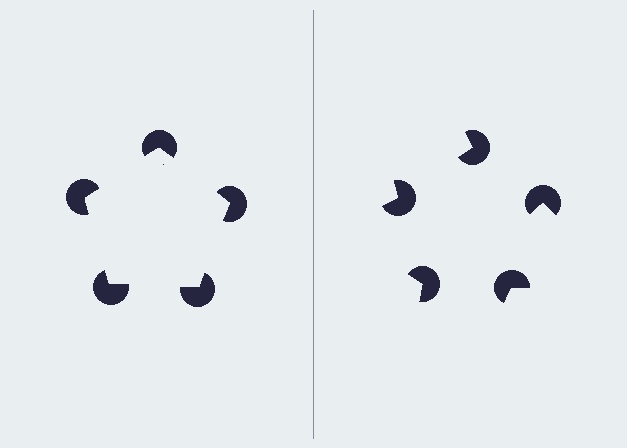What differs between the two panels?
The pac-man discs are positioned identically on both sides; only the wedge orientations differ. On the left they align to a pentagon; on the right they are misaligned.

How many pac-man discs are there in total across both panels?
10 — 5 on each side.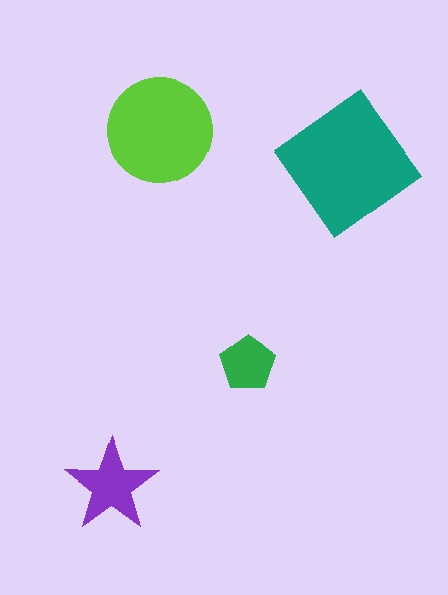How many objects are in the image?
There are 4 objects in the image.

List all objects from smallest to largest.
The green pentagon, the purple star, the lime circle, the teal diamond.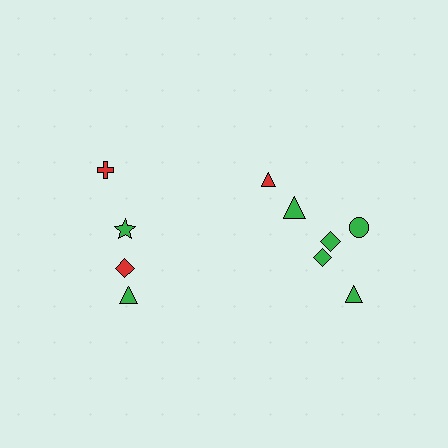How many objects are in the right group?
There are 6 objects.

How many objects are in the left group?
There are 4 objects.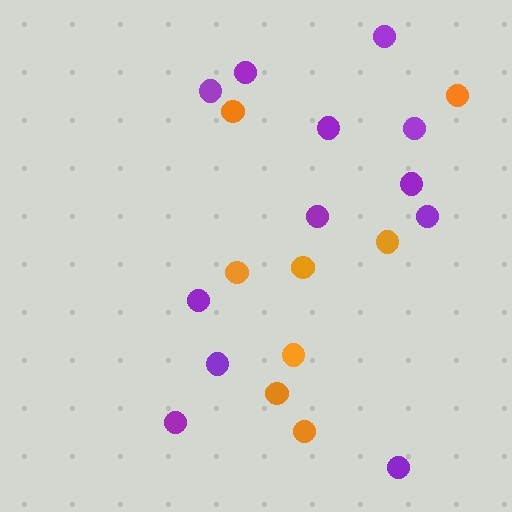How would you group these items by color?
There are 2 groups: one group of purple circles (12) and one group of orange circles (8).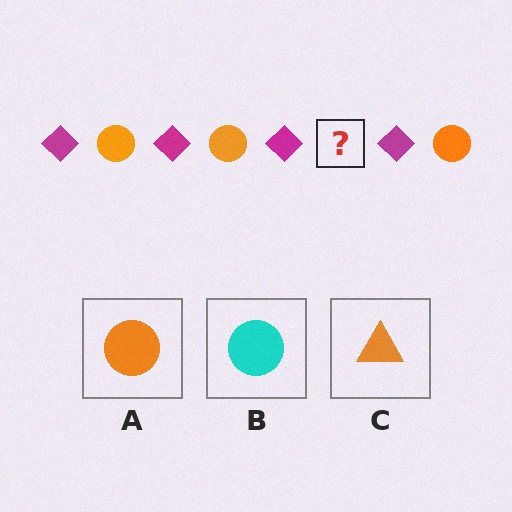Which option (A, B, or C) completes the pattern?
A.